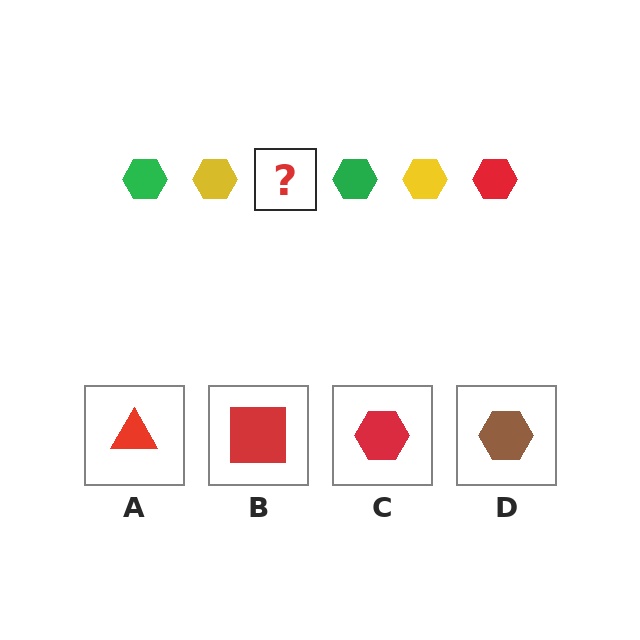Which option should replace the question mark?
Option C.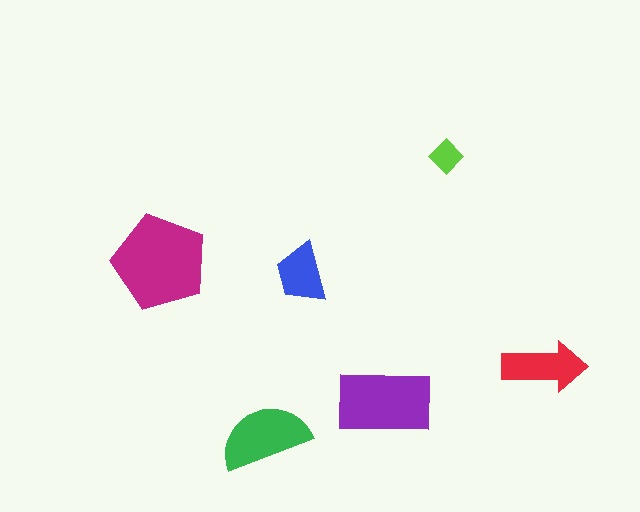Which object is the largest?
The magenta pentagon.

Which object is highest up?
The lime diamond is topmost.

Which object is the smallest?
The lime diamond.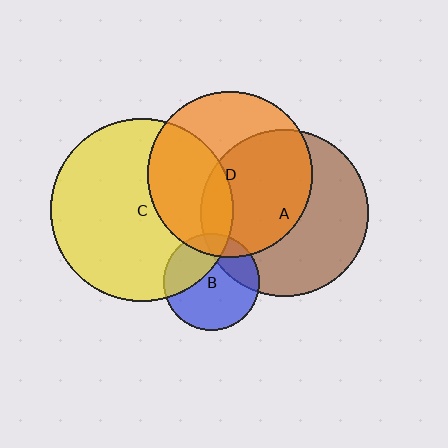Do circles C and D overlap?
Yes.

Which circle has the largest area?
Circle C (yellow).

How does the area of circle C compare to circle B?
Approximately 3.6 times.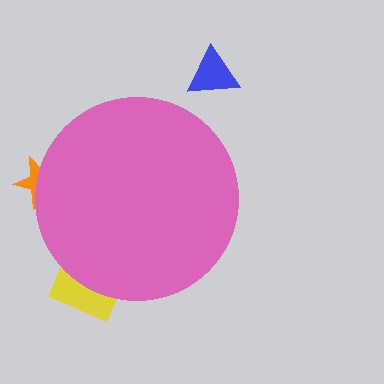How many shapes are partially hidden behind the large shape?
2 shapes are partially hidden.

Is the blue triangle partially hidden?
No, the blue triangle is fully visible.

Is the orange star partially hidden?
Yes, the orange star is partially hidden behind the pink circle.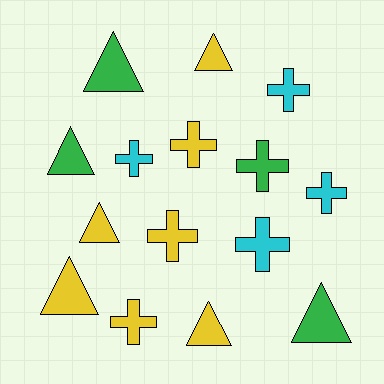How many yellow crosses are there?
There are 3 yellow crosses.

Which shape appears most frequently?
Cross, with 8 objects.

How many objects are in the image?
There are 15 objects.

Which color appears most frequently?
Yellow, with 7 objects.